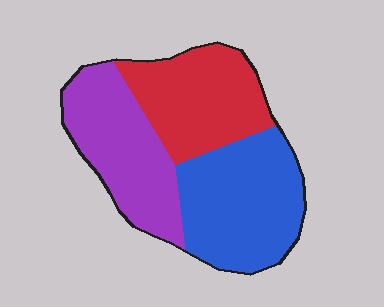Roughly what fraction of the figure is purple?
Purple covers 32% of the figure.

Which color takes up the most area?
Blue, at roughly 35%.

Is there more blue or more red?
Blue.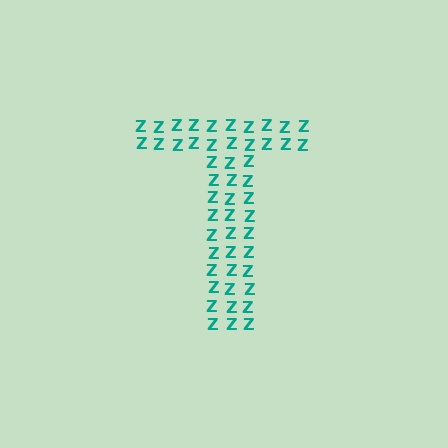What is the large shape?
The large shape is the letter T.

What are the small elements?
The small elements are letter Z's.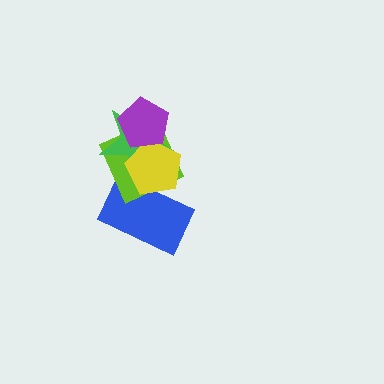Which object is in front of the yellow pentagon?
The purple pentagon is in front of the yellow pentagon.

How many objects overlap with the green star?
3 objects overlap with the green star.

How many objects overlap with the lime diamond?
4 objects overlap with the lime diamond.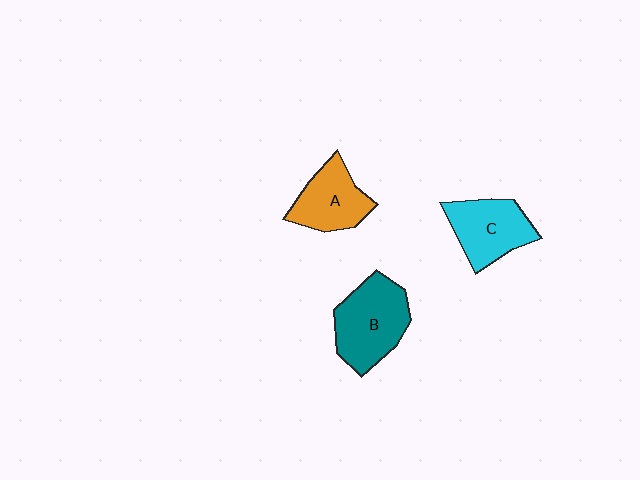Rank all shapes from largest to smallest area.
From largest to smallest: B (teal), C (cyan), A (orange).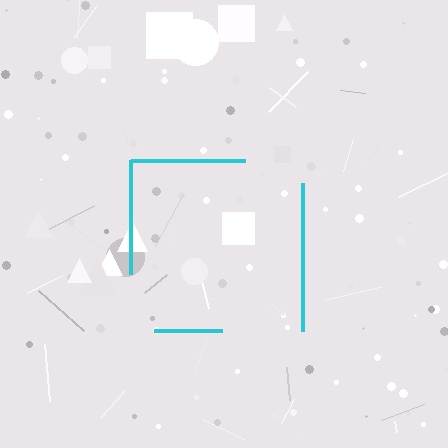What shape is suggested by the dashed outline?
The dashed outline suggests a square.